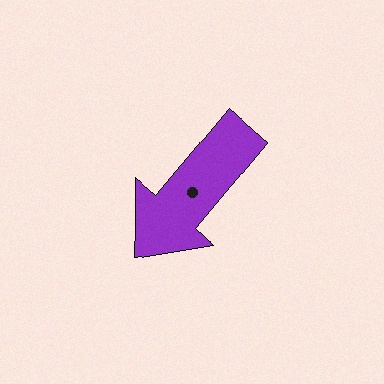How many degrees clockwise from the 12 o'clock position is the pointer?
Approximately 220 degrees.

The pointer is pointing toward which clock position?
Roughly 7 o'clock.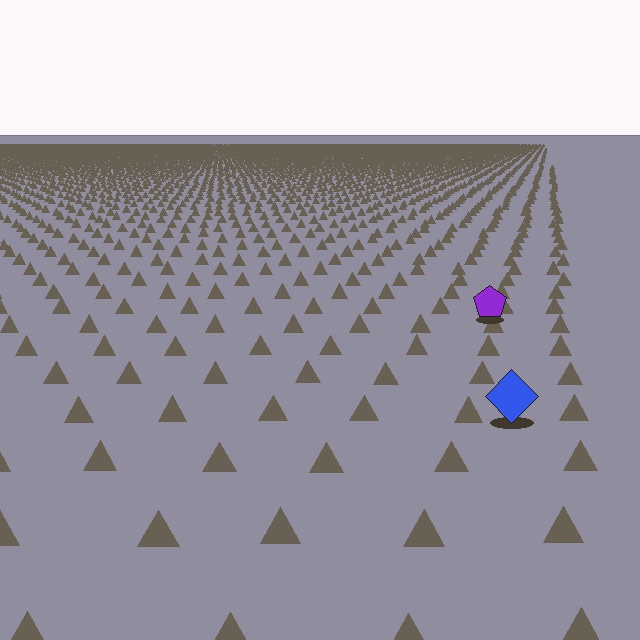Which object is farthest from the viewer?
The purple pentagon is farthest from the viewer. It appears smaller and the ground texture around it is denser.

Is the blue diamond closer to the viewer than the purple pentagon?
Yes. The blue diamond is closer — you can tell from the texture gradient: the ground texture is coarser near it.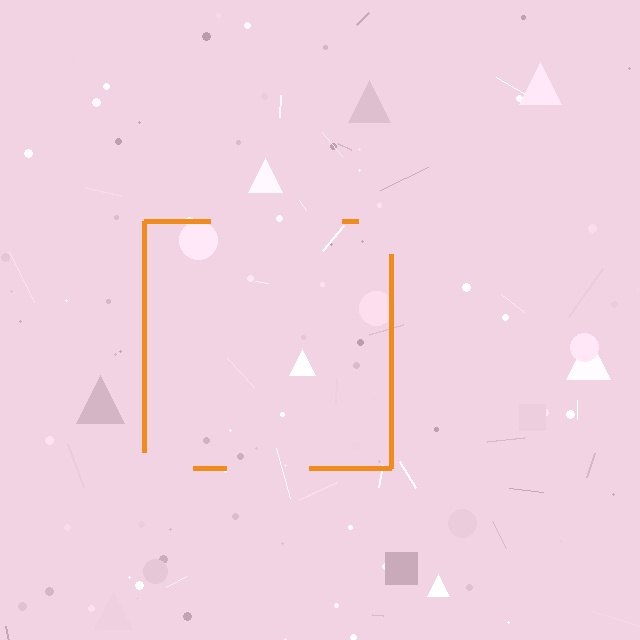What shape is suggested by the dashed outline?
The dashed outline suggests a square.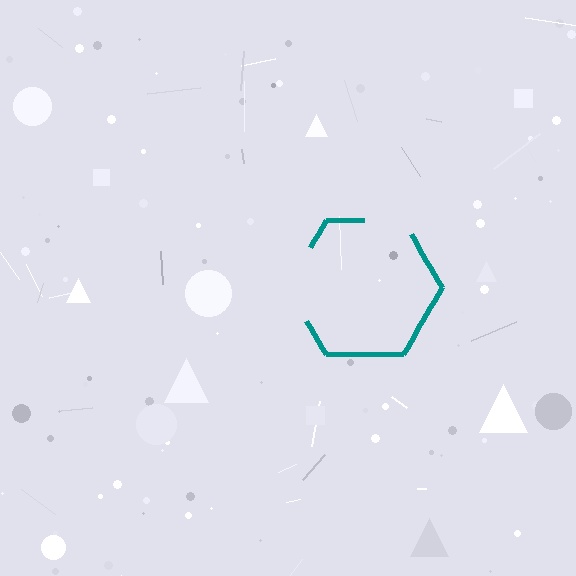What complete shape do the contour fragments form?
The contour fragments form a hexagon.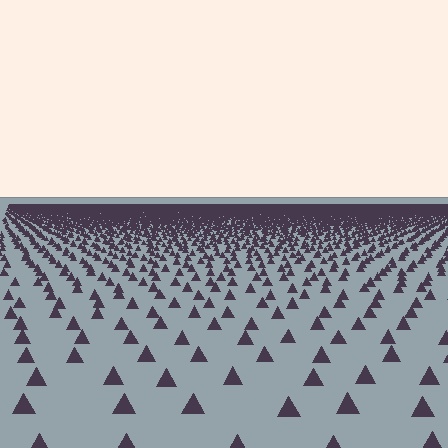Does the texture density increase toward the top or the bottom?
Density increases toward the top.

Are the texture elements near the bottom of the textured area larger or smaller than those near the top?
Larger. Near the bottom, elements are closer to the viewer and appear at a bigger on-screen size.